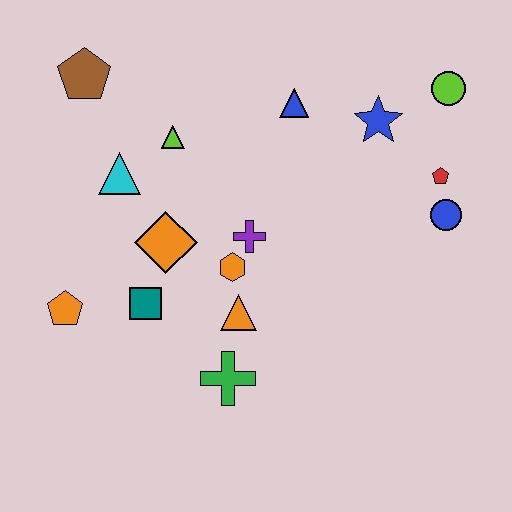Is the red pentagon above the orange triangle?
Yes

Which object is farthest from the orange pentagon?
The lime circle is farthest from the orange pentagon.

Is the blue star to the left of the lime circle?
Yes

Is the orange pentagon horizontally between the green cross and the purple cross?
No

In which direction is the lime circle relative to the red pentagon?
The lime circle is above the red pentagon.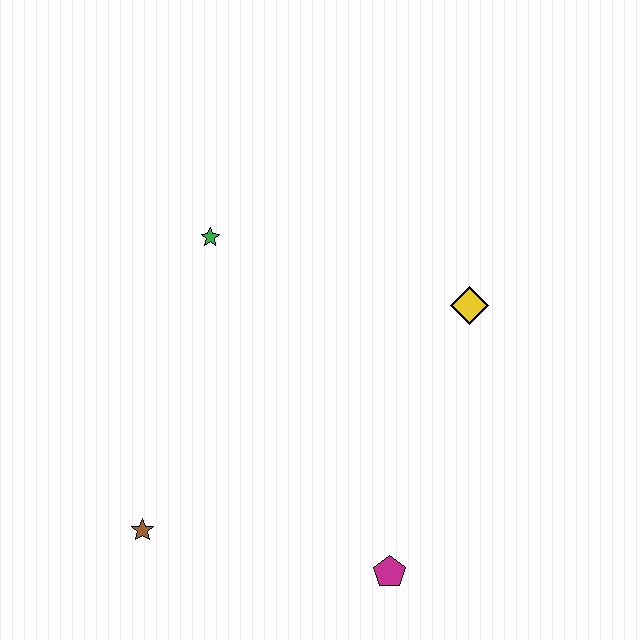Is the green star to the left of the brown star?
No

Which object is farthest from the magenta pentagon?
The green star is farthest from the magenta pentagon.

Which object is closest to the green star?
The yellow diamond is closest to the green star.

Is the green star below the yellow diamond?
No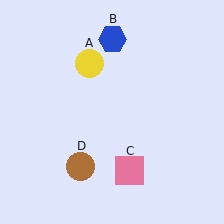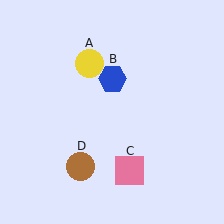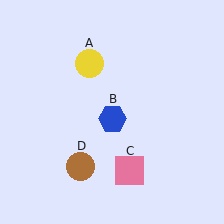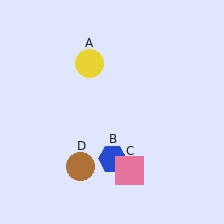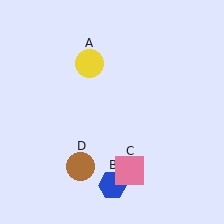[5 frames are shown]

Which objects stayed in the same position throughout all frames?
Yellow circle (object A) and pink square (object C) and brown circle (object D) remained stationary.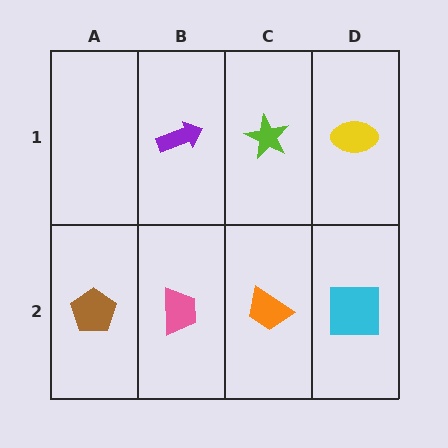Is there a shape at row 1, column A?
No, that cell is empty.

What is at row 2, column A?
A brown pentagon.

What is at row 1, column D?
A yellow ellipse.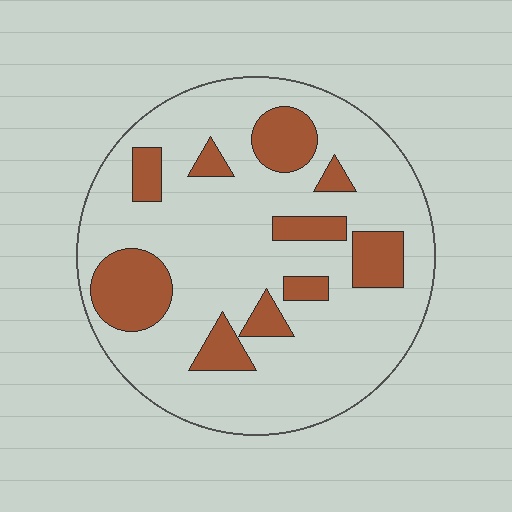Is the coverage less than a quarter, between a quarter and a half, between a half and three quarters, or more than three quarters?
Less than a quarter.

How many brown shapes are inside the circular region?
10.